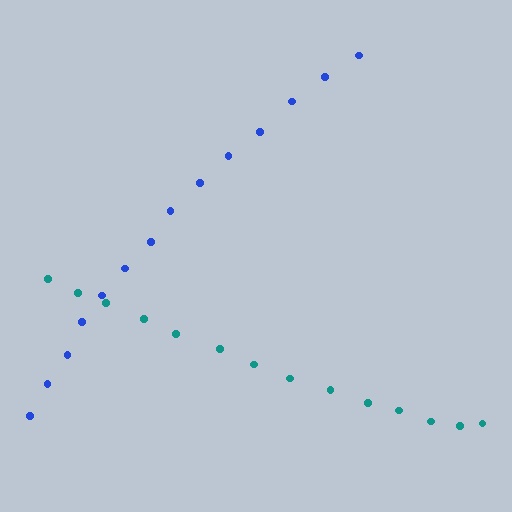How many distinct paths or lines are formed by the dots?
There are 2 distinct paths.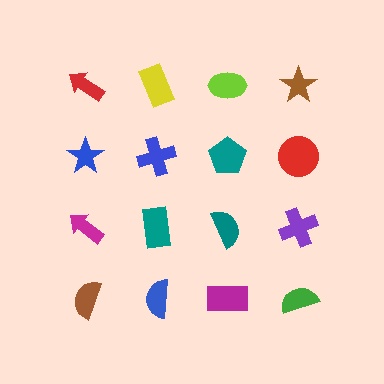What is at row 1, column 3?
A lime ellipse.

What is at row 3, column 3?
A teal semicircle.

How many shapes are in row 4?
4 shapes.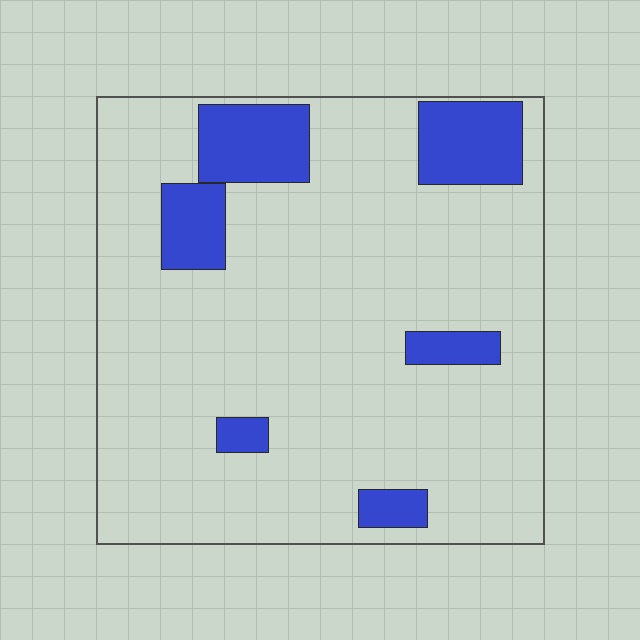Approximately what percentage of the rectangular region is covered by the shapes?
Approximately 15%.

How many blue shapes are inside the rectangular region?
6.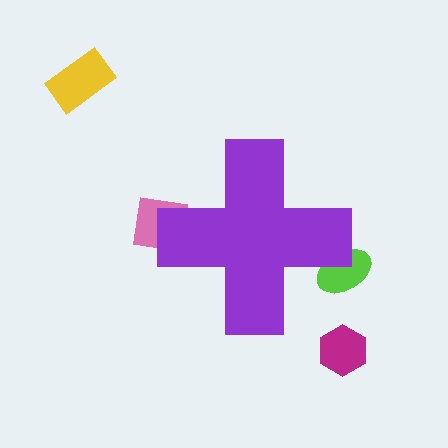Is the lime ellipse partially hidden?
Yes, the lime ellipse is partially hidden behind the purple cross.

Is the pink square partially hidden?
Yes, the pink square is partially hidden behind the purple cross.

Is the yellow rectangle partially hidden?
No, the yellow rectangle is fully visible.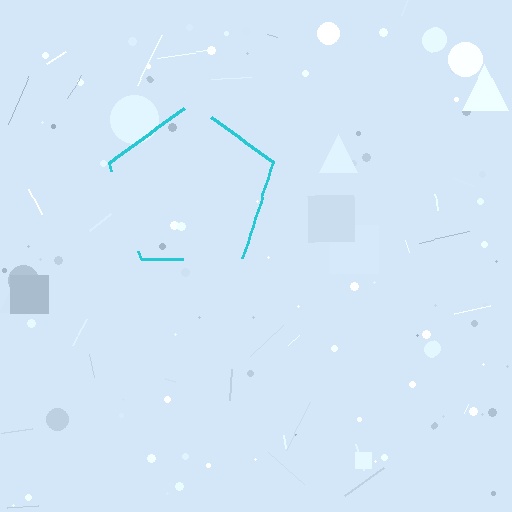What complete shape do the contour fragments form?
The contour fragments form a pentagon.